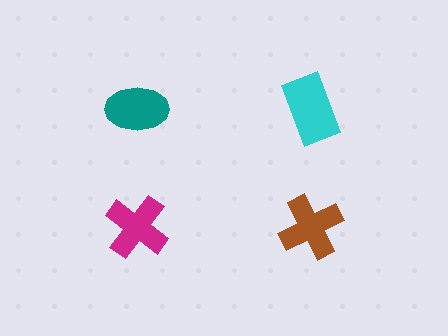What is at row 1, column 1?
A teal ellipse.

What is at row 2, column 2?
A brown cross.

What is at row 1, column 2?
A cyan rectangle.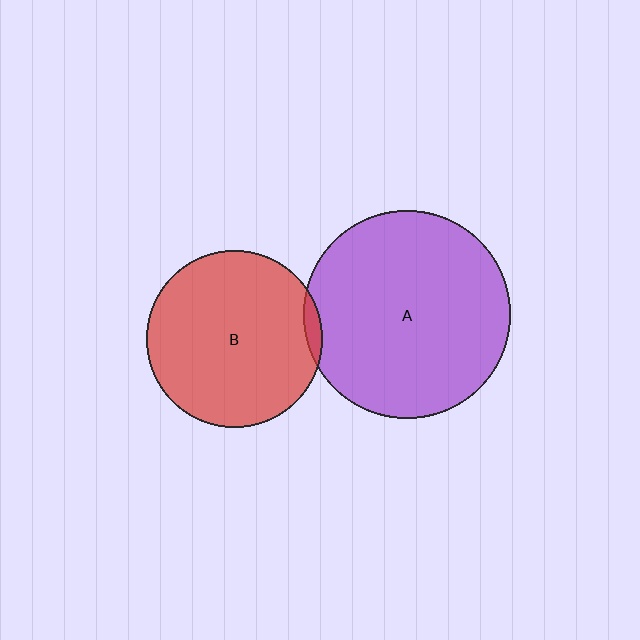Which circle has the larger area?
Circle A (purple).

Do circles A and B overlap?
Yes.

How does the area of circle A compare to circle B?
Approximately 1.4 times.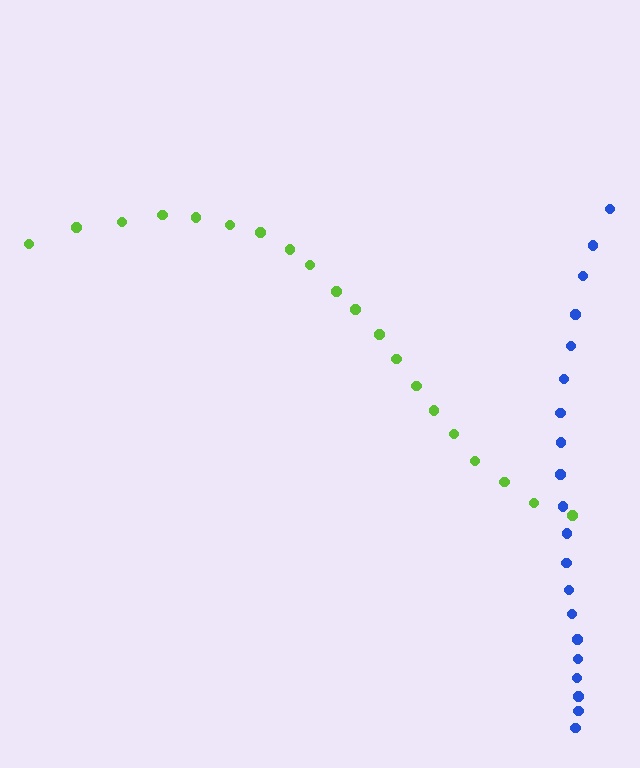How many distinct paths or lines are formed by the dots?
There are 2 distinct paths.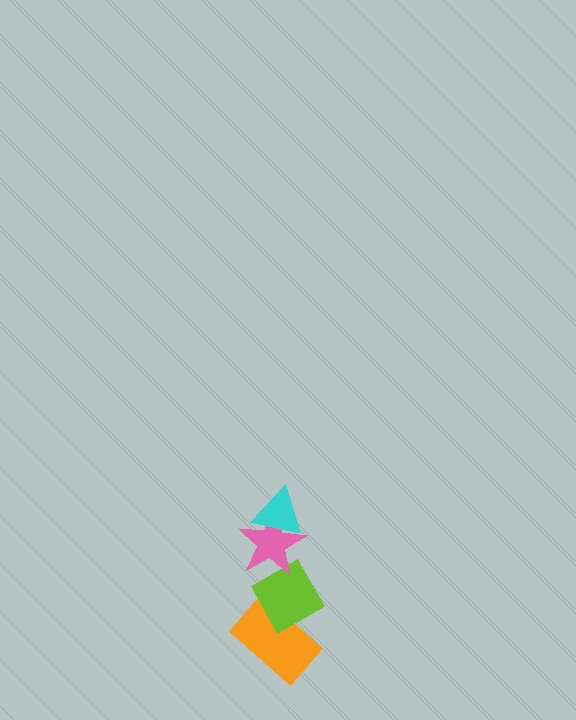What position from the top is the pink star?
The pink star is 2nd from the top.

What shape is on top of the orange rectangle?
The lime diamond is on top of the orange rectangle.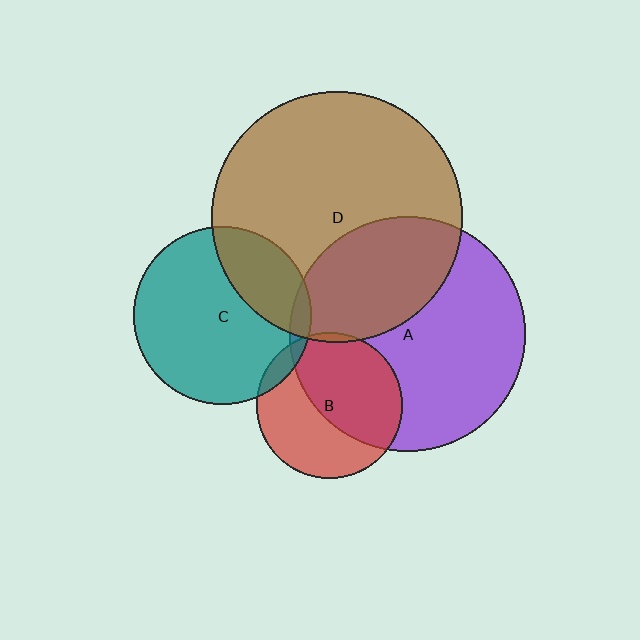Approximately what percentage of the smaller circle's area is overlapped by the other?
Approximately 5%.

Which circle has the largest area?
Circle D (brown).